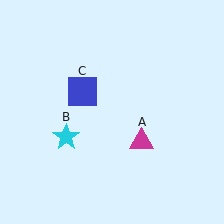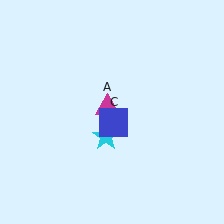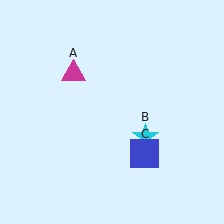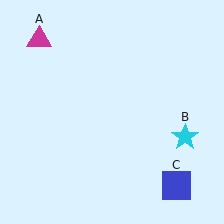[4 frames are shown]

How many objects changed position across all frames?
3 objects changed position: magenta triangle (object A), cyan star (object B), blue square (object C).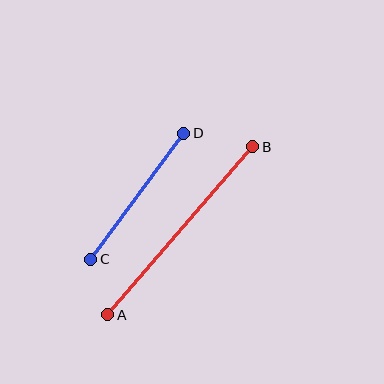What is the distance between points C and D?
The distance is approximately 157 pixels.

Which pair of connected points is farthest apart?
Points A and B are farthest apart.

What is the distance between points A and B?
The distance is approximately 222 pixels.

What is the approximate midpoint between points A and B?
The midpoint is at approximately (180, 231) pixels.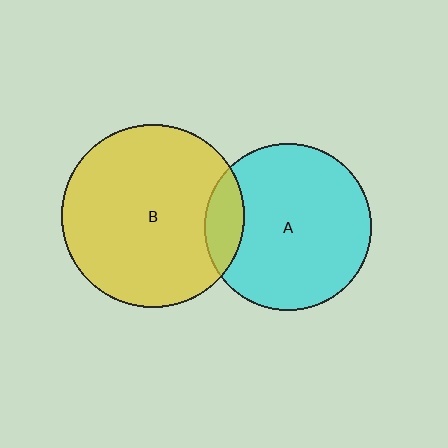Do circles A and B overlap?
Yes.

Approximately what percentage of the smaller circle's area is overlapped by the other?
Approximately 15%.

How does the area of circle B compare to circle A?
Approximately 1.2 times.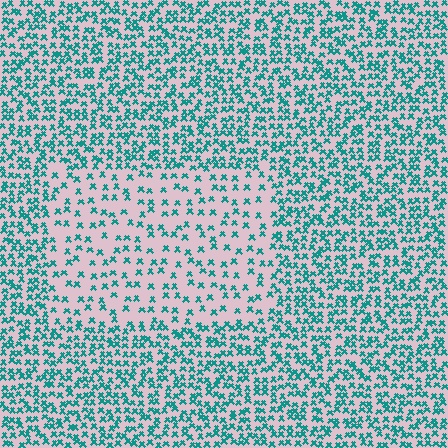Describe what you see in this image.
The image contains small teal elements arranged at two different densities. A rectangle-shaped region is visible where the elements are less densely packed than the surrounding area.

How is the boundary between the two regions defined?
The boundary is defined by a change in element density (approximately 2.2x ratio). All elements are the same color, size, and shape.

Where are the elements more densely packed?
The elements are more densely packed outside the rectangle boundary.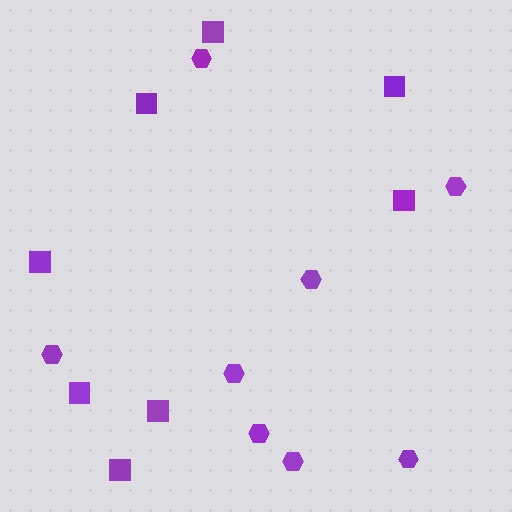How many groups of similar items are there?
There are 2 groups: one group of squares (8) and one group of hexagons (8).